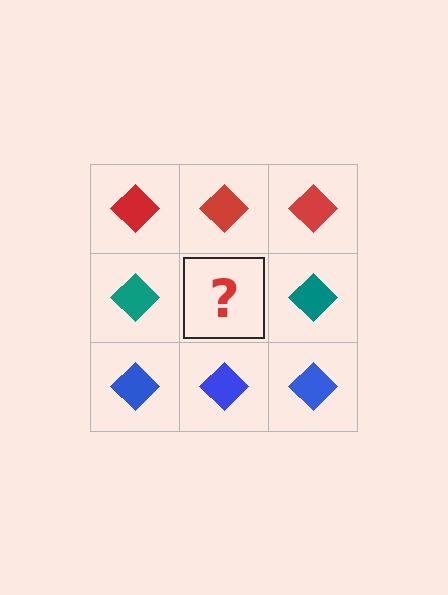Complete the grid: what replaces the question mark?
The question mark should be replaced with a teal diamond.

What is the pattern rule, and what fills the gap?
The rule is that each row has a consistent color. The gap should be filled with a teal diamond.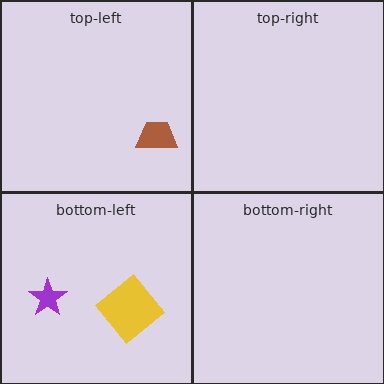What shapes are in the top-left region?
The brown trapezoid.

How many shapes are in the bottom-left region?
2.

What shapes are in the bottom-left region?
The purple star, the yellow diamond.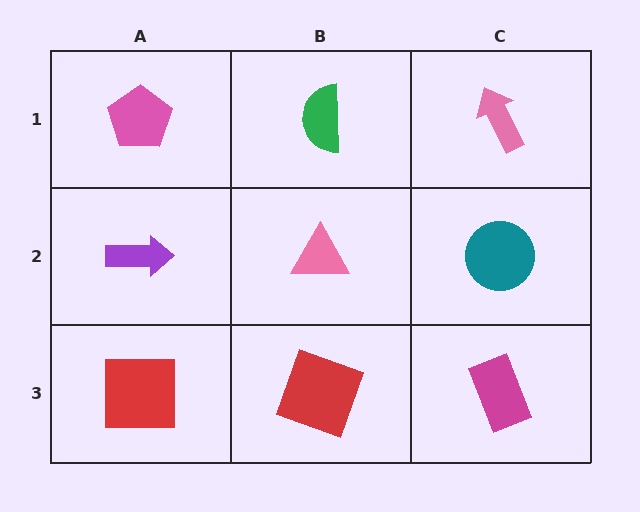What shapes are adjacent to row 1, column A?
A purple arrow (row 2, column A), a green semicircle (row 1, column B).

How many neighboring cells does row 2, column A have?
3.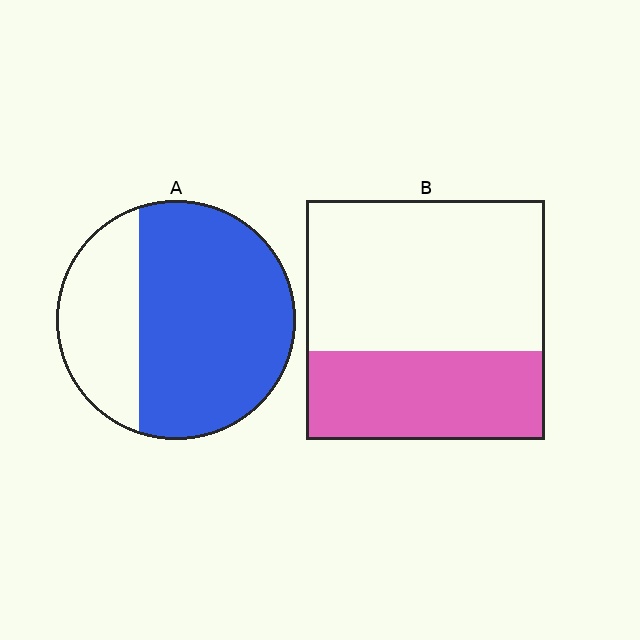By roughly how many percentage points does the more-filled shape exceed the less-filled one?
By roughly 30 percentage points (A over B).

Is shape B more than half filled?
No.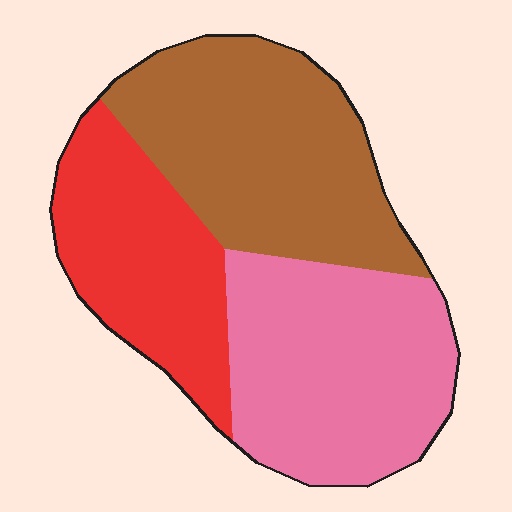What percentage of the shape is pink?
Pink takes up about three eighths (3/8) of the shape.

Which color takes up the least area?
Red, at roughly 25%.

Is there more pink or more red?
Pink.